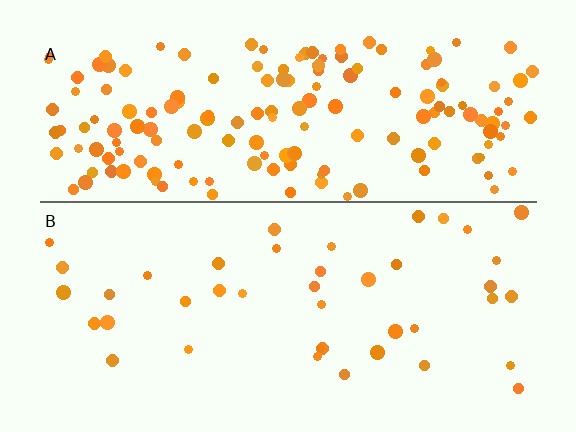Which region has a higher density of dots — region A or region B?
A (the top).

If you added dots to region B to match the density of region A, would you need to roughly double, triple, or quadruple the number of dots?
Approximately quadruple.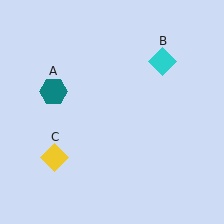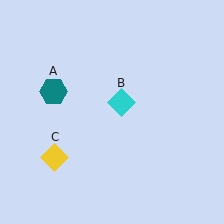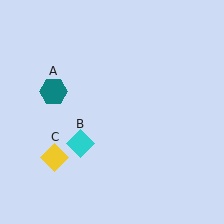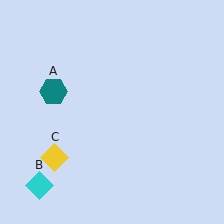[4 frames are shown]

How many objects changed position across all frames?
1 object changed position: cyan diamond (object B).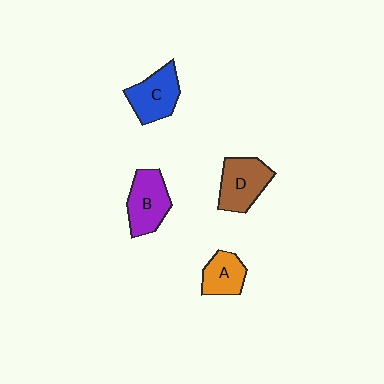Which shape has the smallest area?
Shape A (orange).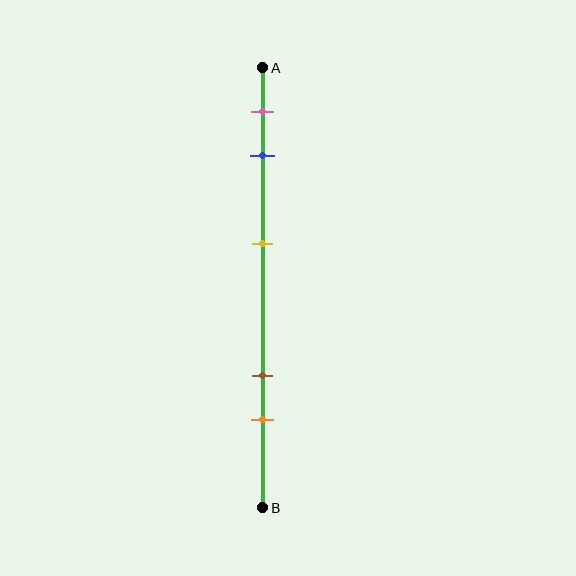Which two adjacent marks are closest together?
The pink and blue marks are the closest adjacent pair.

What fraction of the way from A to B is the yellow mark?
The yellow mark is approximately 40% (0.4) of the way from A to B.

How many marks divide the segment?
There are 5 marks dividing the segment.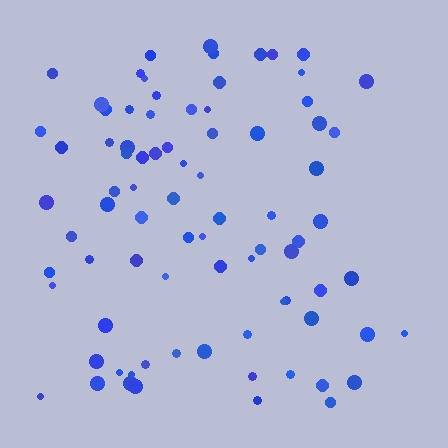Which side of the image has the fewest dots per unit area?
The right.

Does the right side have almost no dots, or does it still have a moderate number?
Still a moderate number, just noticeably fewer than the left.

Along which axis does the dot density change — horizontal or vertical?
Horizontal.